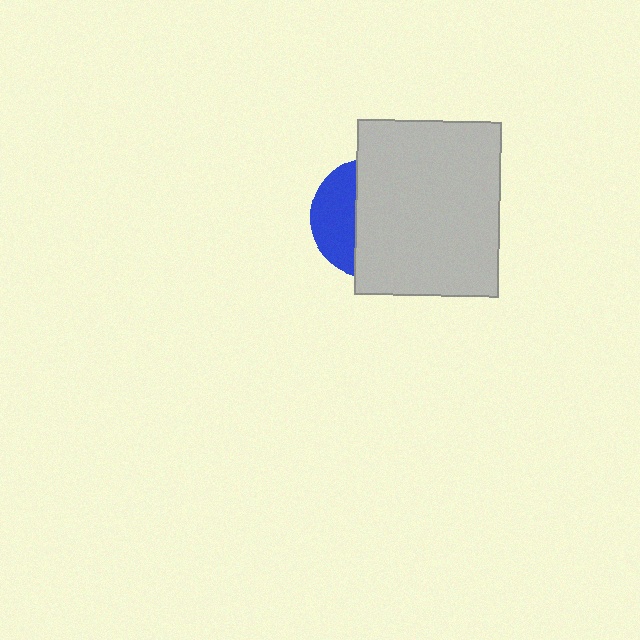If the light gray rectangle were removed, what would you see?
You would see the complete blue circle.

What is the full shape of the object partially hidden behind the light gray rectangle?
The partially hidden object is a blue circle.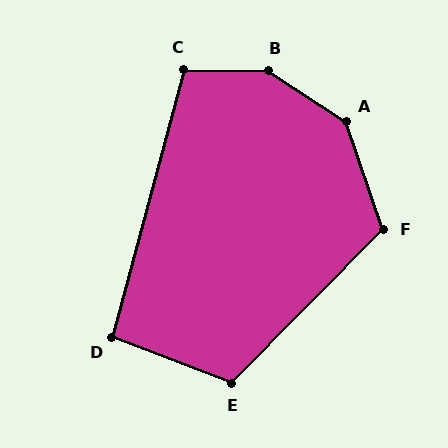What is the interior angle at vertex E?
Approximately 114 degrees (obtuse).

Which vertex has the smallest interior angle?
D, at approximately 96 degrees.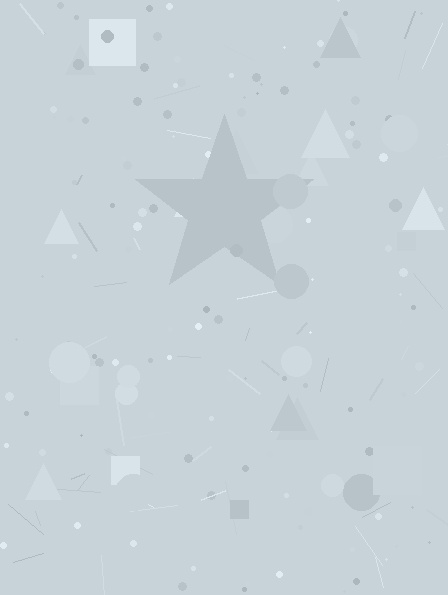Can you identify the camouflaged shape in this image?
The camouflaged shape is a star.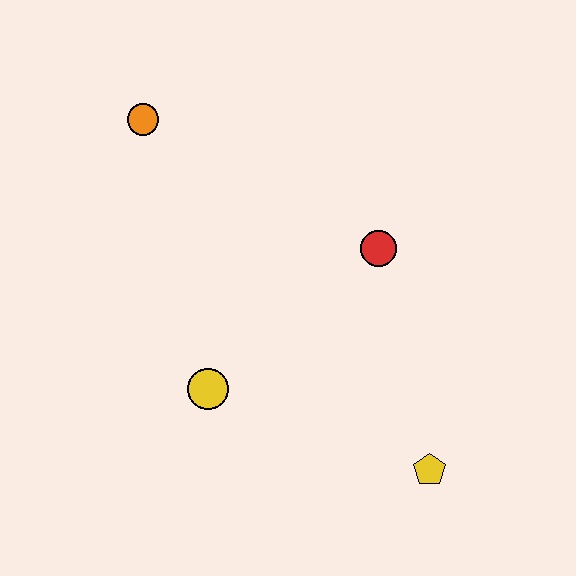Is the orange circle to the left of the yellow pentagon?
Yes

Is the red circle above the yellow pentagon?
Yes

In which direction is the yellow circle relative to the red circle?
The yellow circle is to the left of the red circle.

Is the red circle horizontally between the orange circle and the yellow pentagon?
Yes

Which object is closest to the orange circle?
The red circle is closest to the orange circle.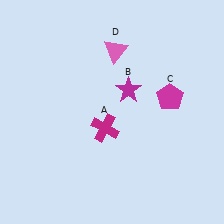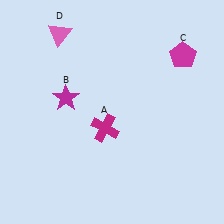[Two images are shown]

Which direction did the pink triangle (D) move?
The pink triangle (D) moved left.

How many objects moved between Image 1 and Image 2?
3 objects moved between the two images.